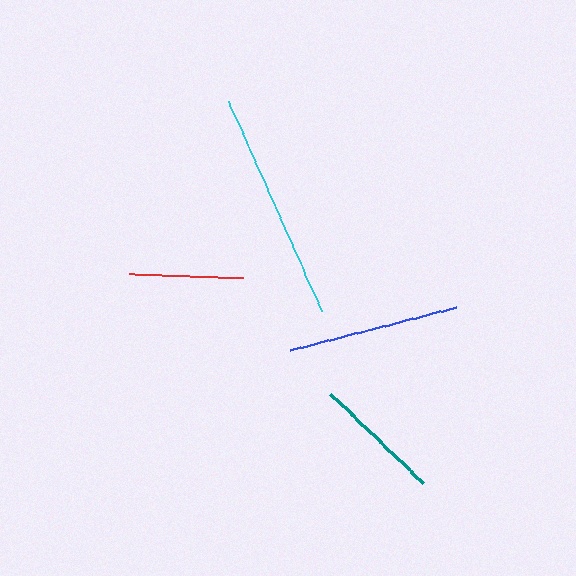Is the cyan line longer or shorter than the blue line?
The cyan line is longer than the blue line.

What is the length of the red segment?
The red segment is approximately 115 pixels long.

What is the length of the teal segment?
The teal segment is approximately 129 pixels long.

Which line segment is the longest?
The cyan line is the longest at approximately 231 pixels.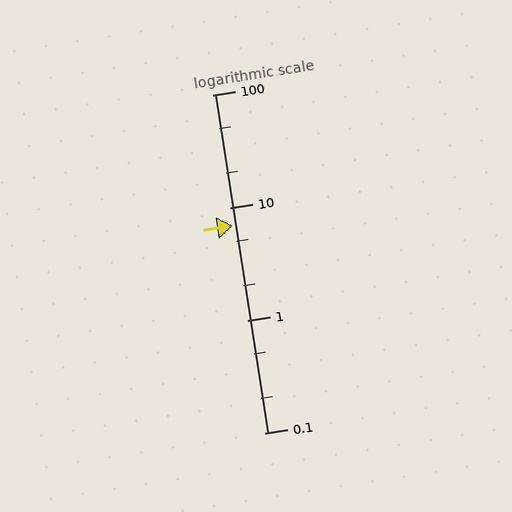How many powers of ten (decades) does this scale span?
The scale spans 3 decades, from 0.1 to 100.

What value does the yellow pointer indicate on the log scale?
The pointer indicates approximately 6.9.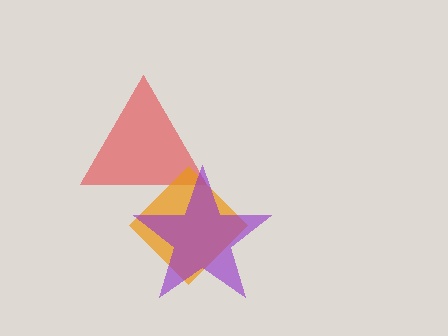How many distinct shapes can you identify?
There are 3 distinct shapes: a red triangle, an orange diamond, a purple star.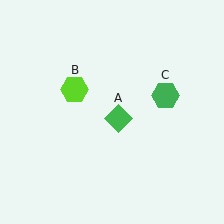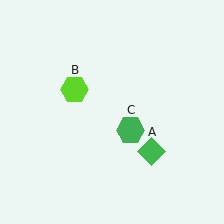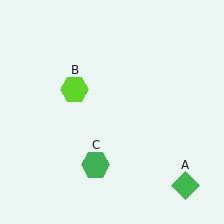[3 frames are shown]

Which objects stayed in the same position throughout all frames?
Lime hexagon (object B) remained stationary.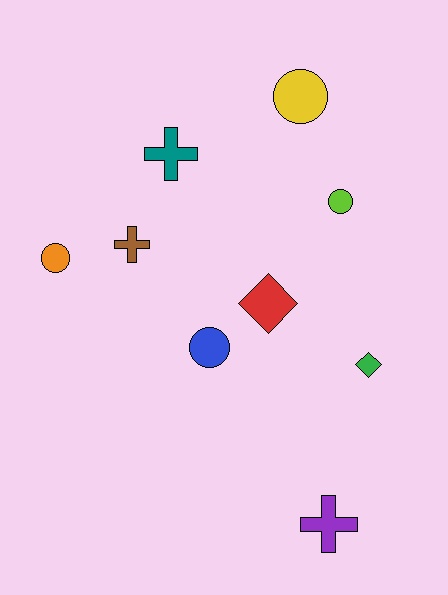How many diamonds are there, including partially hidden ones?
There are 2 diamonds.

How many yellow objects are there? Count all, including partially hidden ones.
There is 1 yellow object.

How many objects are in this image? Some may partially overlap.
There are 9 objects.